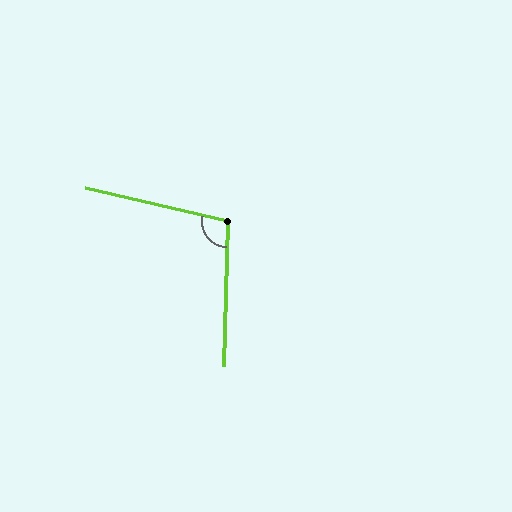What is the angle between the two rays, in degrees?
Approximately 102 degrees.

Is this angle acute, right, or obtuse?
It is obtuse.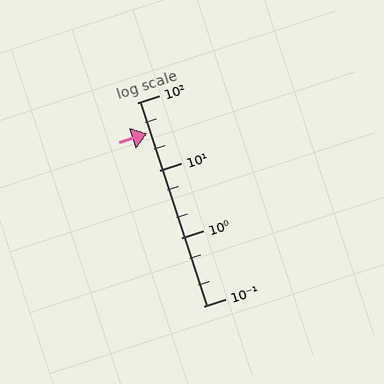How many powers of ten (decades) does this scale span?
The scale spans 3 decades, from 0.1 to 100.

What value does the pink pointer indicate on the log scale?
The pointer indicates approximately 35.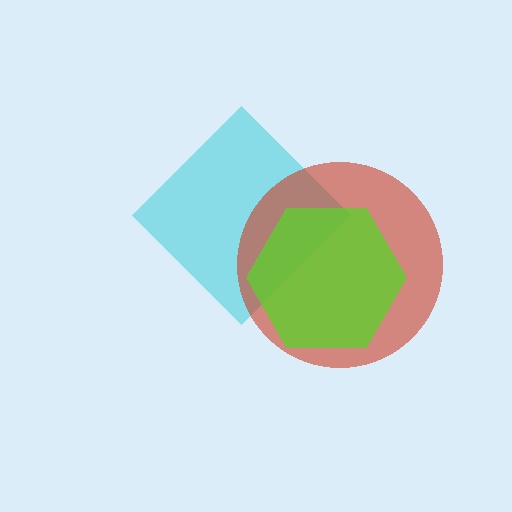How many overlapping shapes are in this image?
There are 3 overlapping shapes in the image.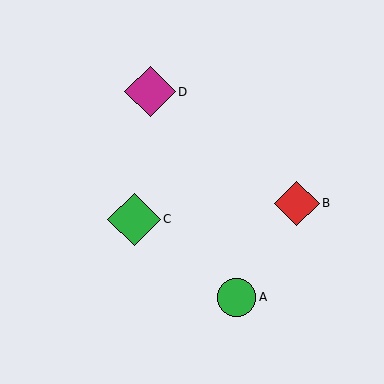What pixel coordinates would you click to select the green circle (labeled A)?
Click at (236, 297) to select the green circle A.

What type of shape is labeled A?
Shape A is a green circle.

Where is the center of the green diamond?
The center of the green diamond is at (134, 219).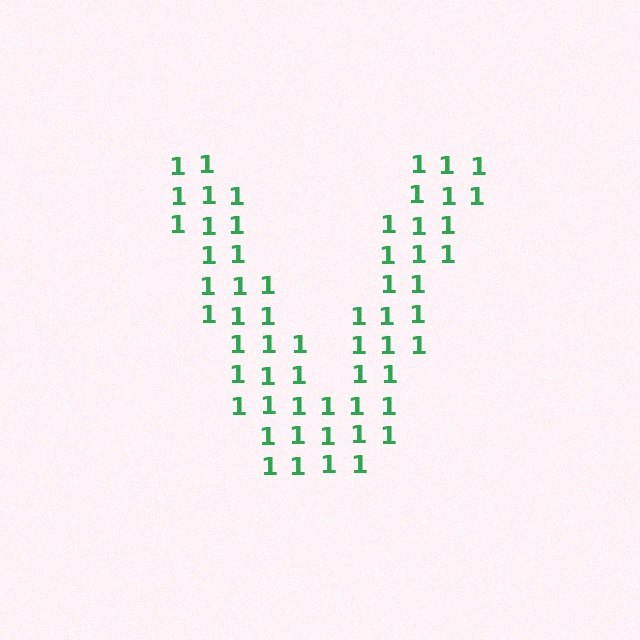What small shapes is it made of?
It is made of small digit 1's.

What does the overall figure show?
The overall figure shows the letter V.